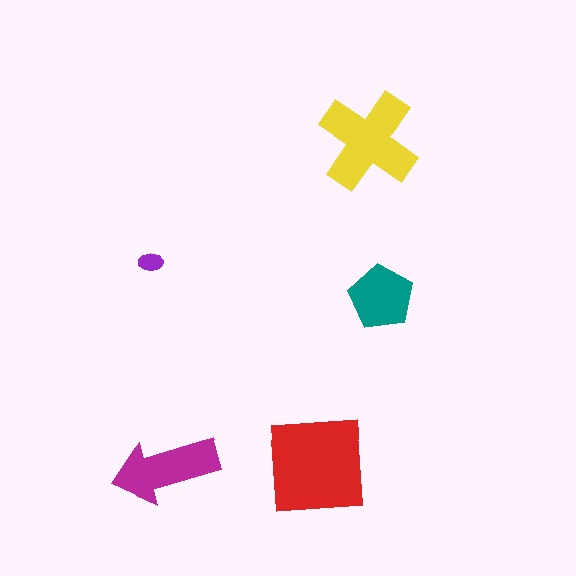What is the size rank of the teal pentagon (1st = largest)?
4th.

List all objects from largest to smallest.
The red square, the yellow cross, the magenta arrow, the teal pentagon, the purple ellipse.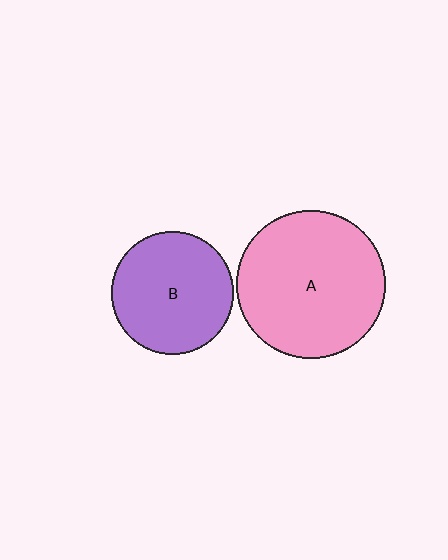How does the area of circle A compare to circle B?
Approximately 1.5 times.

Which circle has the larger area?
Circle A (pink).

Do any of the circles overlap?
No, none of the circles overlap.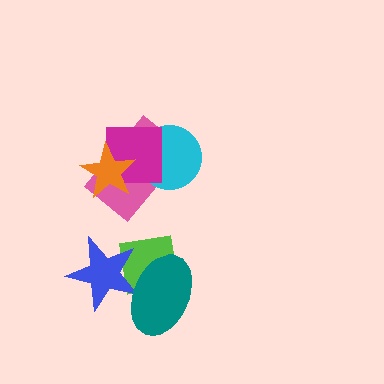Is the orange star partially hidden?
No, no other shape covers it.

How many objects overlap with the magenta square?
3 objects overlap with the magenta square.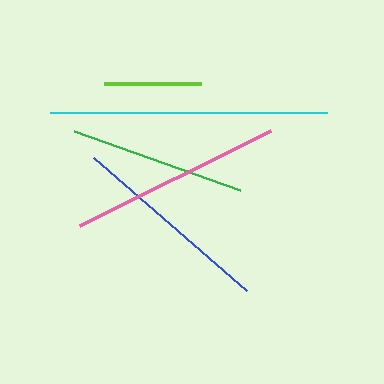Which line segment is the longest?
The cyan line is the longest at approximately 277 pixels.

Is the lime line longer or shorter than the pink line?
The pink line is longer than the lime line.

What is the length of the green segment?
The green segment is approximately 177 pixels long.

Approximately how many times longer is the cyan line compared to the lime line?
The cyan line is approximately 2.9 times the length of the lime line.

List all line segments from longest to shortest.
From longest to shortest: cyan, pink, blue, green, lime.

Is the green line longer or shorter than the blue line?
The blue line is longer than the green line.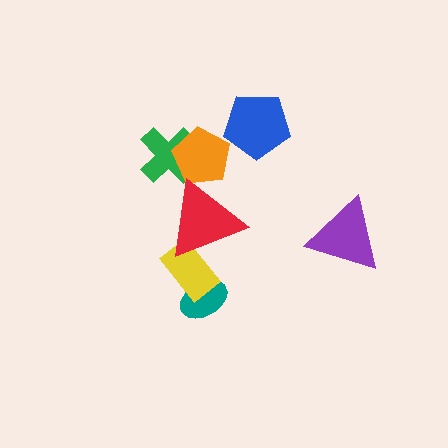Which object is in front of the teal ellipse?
The yellow rectangle is in front of the teal ellipse.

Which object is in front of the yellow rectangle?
The red triangle is in front of the yellow rectangle.